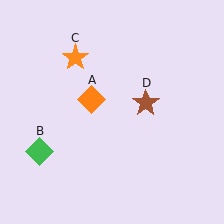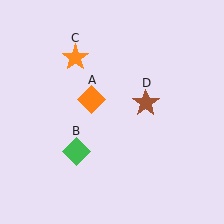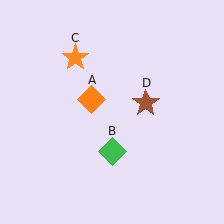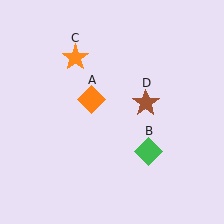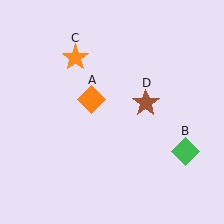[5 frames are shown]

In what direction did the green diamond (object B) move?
The green diamond (object B) moved right.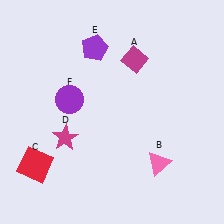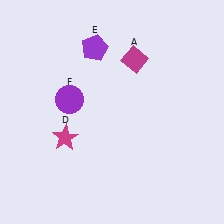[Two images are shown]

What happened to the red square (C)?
The red square (C) was removed in Image 2. It was in the bottom-left area of Image 1.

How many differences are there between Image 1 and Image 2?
There are 2 differences between the two images.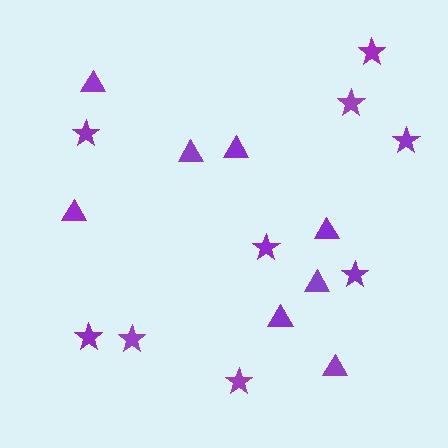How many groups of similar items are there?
There are 2 groups: one group of stars (9) and one group of triangles (8).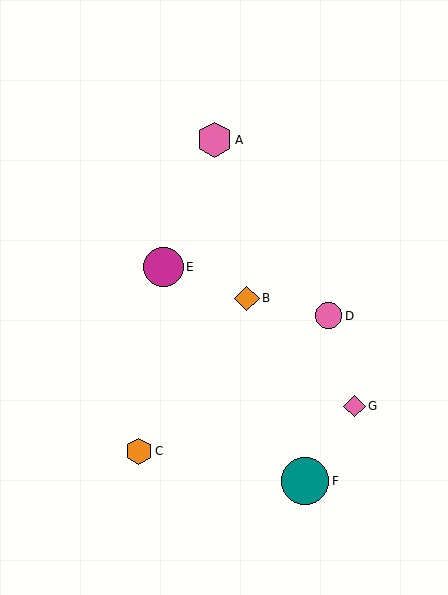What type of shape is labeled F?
Shape F is a teal circle.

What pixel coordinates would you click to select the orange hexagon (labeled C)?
Click at (139, 451) to select the orange hexagon C.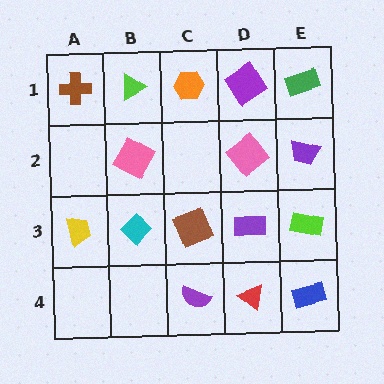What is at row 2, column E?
A purple trapezoid.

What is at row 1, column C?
An orange hexagon.